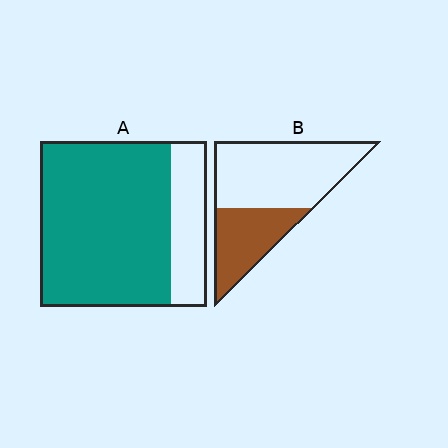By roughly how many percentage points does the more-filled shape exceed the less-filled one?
By roughly 45 percentage points (A over B).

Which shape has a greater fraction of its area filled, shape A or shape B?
Shape A.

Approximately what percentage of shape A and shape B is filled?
A is approximately 80% and B is approximately 35%.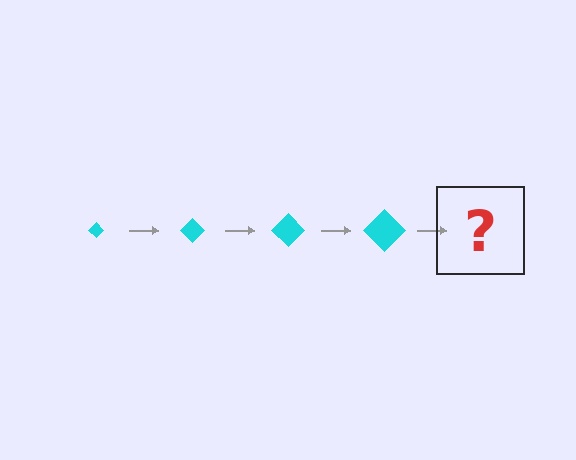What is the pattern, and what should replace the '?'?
The pattern is that the diamond gets progressively larger each step. The '?' should be a cyan diamond, larger than the previous one.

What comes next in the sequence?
The next element should be a cyan diamond, larger than the previous one.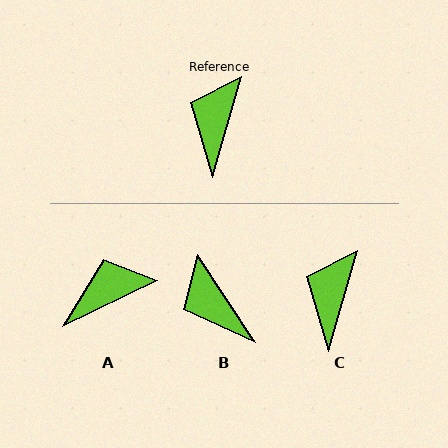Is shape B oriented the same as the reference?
No, it is off by about 49 degrees.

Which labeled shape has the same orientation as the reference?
C.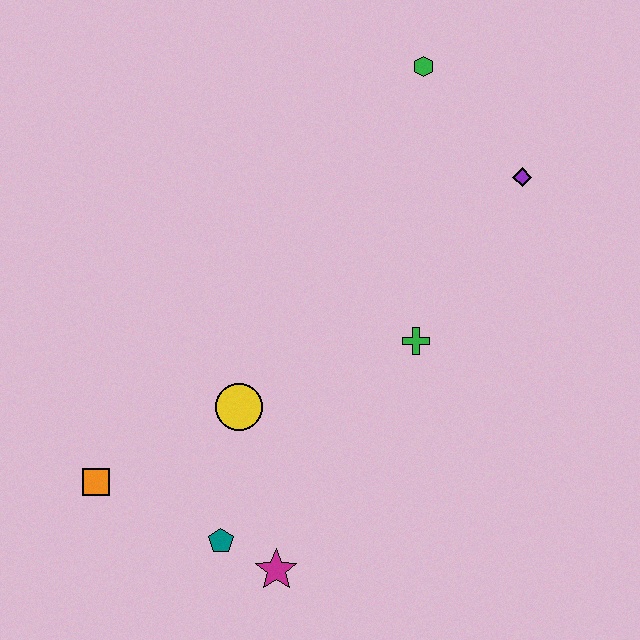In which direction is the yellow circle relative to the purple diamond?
The yellow circle is to the left of the purple diamond.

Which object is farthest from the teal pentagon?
The green hexagon is farthest from the teal pentagon.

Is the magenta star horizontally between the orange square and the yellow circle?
No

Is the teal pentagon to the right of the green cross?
No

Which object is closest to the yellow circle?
The teal pentagon is closest to the yellow circle.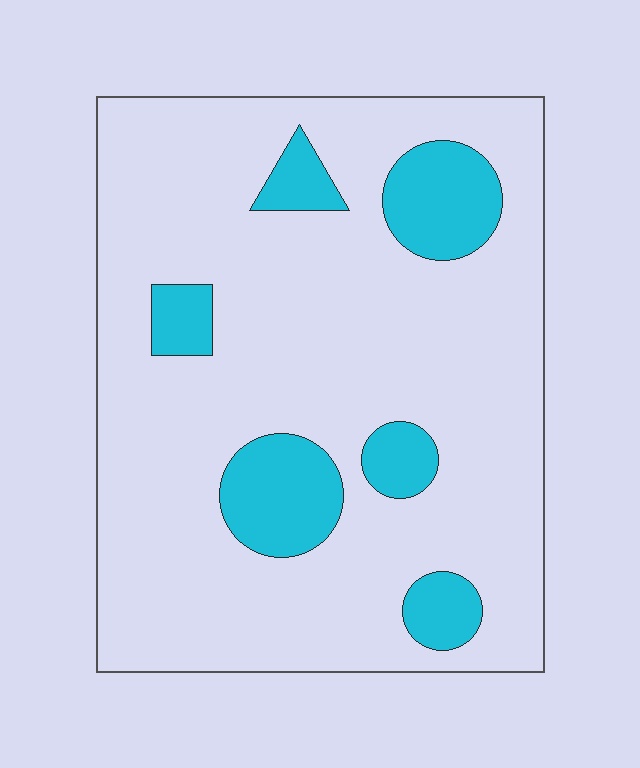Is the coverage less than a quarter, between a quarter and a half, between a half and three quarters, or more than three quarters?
Less than a quarter.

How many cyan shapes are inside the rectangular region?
6.